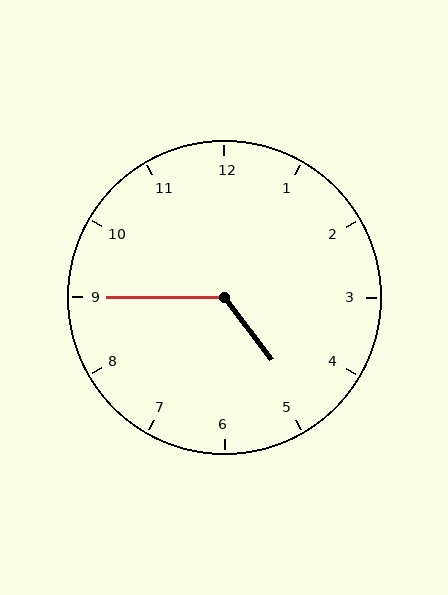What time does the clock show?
4:45.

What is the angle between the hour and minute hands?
Approximately 128 degrees.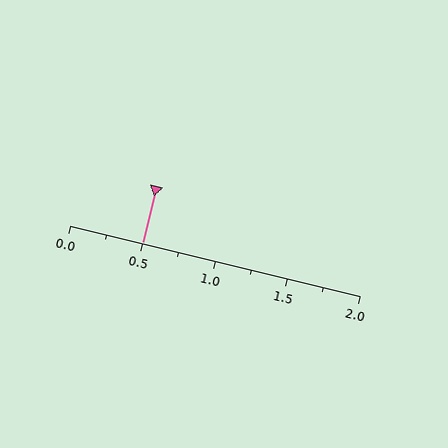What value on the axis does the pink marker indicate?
The marker indicates approximately 0.5.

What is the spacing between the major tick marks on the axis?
The major ticks are spaced 0.5 apart.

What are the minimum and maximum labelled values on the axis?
The axis runs from 0.0 to 2.0.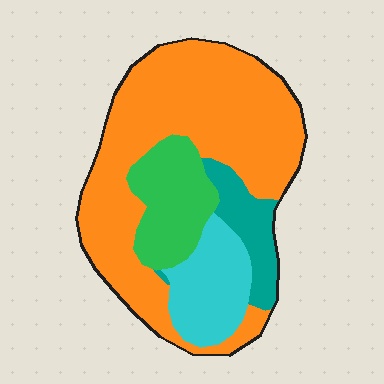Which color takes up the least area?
Teal, at roughly 10%.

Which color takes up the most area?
Orange, at roughly 60%.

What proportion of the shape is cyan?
Cyan takes up about one sixth (1/6) of the shape.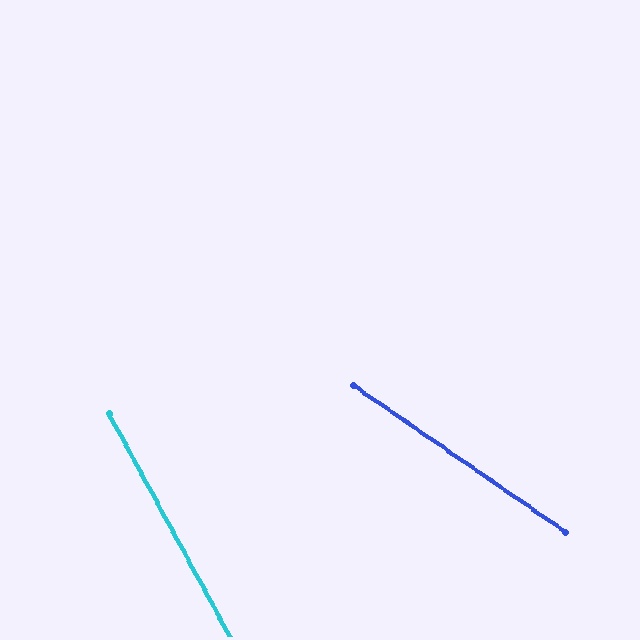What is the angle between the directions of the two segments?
Approximately 27 degrees.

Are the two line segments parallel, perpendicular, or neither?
Neither parallel nor perpendicular — they differ by about 27°.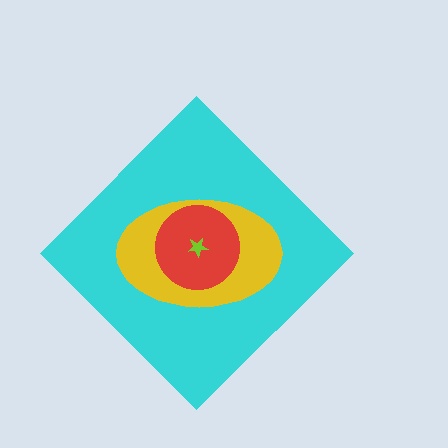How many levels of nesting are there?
4.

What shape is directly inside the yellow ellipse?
The red circle.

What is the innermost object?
The lime star.